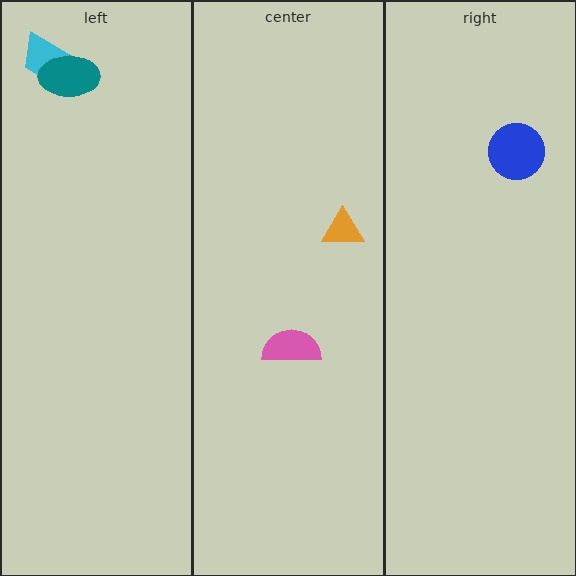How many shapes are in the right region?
1.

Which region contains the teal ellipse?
The left region.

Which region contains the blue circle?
The right region.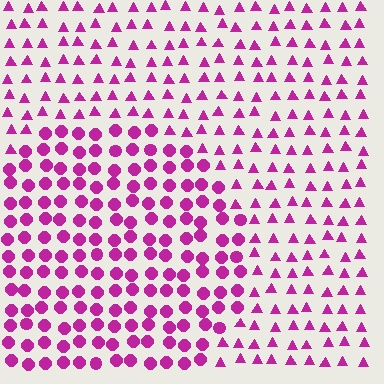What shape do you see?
I see a circle.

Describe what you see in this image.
The image is filled with small magenta elements arranged in a uniform grid. A circle-shaped region contains circles, while the surrounding area contains triangles. The boundary is defined purely by the change in element shape.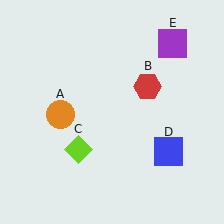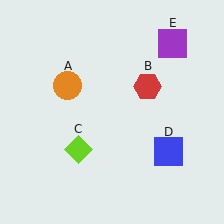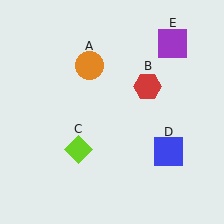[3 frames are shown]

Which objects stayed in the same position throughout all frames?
Red hexagon (object B) and lime diamond (object C) and blue square (object D) and purple square (object E) remained stationary.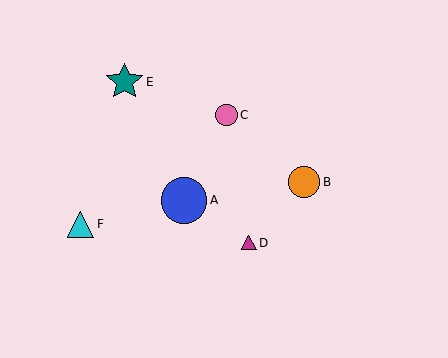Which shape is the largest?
The blue circle (labeled A) is the largest.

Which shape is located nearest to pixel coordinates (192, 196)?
The blue circle (labeled A) at (184, 200) is nearest to that location.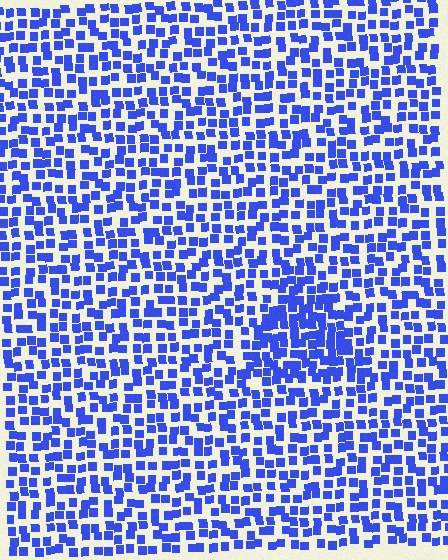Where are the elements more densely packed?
The elements are more densely packed inside the triangle boundary.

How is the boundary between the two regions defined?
The boundary is defined by a change in element density (approximately 1.6x ratio). All elements are the same color, size, and shape.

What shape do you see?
I see a triangle.